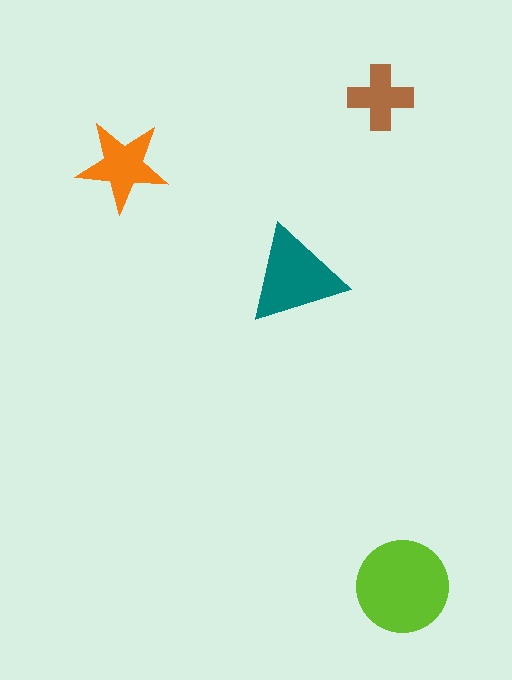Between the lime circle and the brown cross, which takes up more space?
The lime circle.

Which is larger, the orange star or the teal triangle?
The teal triangle.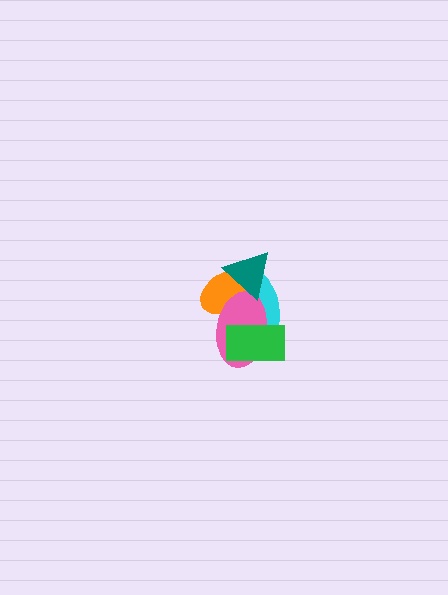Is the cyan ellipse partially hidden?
Yes, it is partially covered by another shape.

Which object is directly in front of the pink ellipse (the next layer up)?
The teal triangle is directly in front of the pink ellipse.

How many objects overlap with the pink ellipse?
4 objects overlap with the pink ellipse.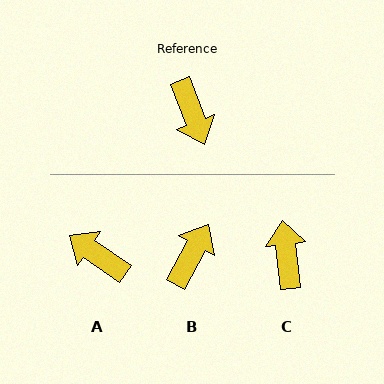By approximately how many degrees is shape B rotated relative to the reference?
Approximately 131 degrees counter-clockwise.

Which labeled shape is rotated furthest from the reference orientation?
C, about 166 degrees away.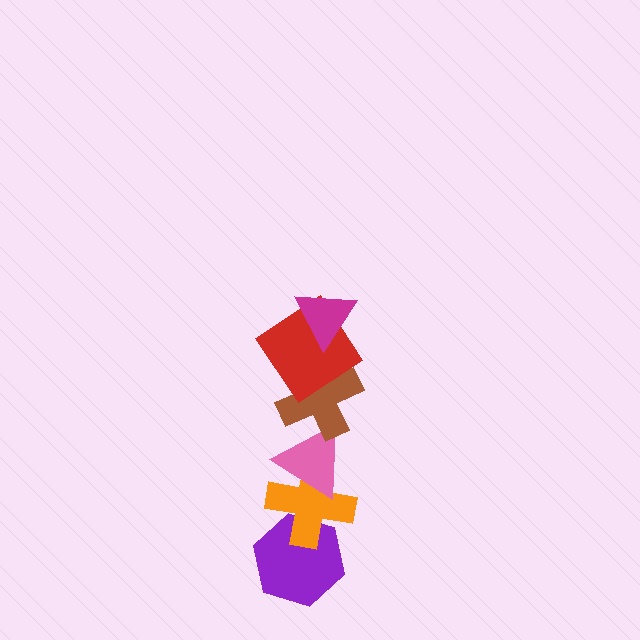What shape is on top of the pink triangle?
The brown cross is on top of the pink triangle.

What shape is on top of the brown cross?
The red diamond is on top of the brown cross.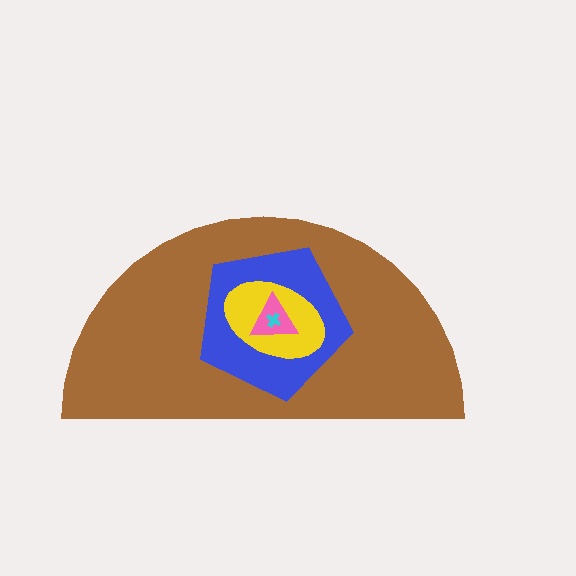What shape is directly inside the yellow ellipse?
The pink triangle.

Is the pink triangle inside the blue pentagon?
Yes.